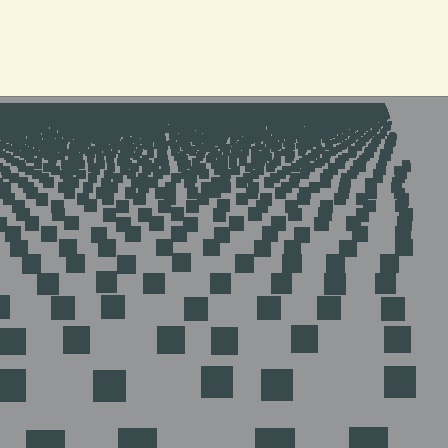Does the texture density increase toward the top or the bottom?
Density increases toward the top.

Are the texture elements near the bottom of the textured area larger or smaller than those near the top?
Larger. Near the bottom, elements are closer to the viewer and appear at a bigger on-screen size.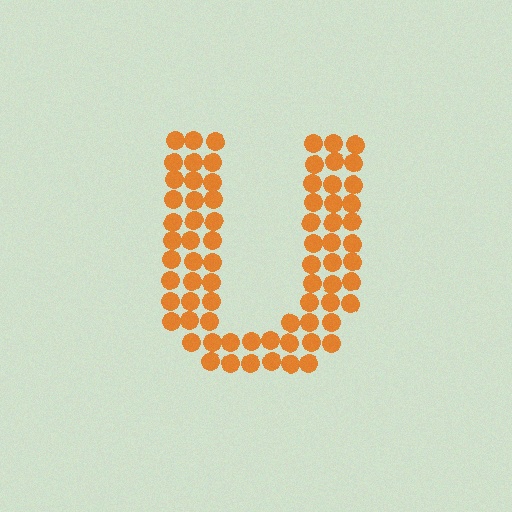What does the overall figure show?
The overall figure shows the letter U.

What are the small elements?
The small elements are circles.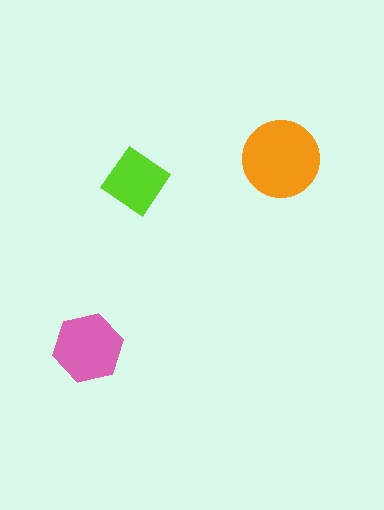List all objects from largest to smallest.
The orange circle, the pink hexagon, the lime diamond.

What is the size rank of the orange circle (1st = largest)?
1st.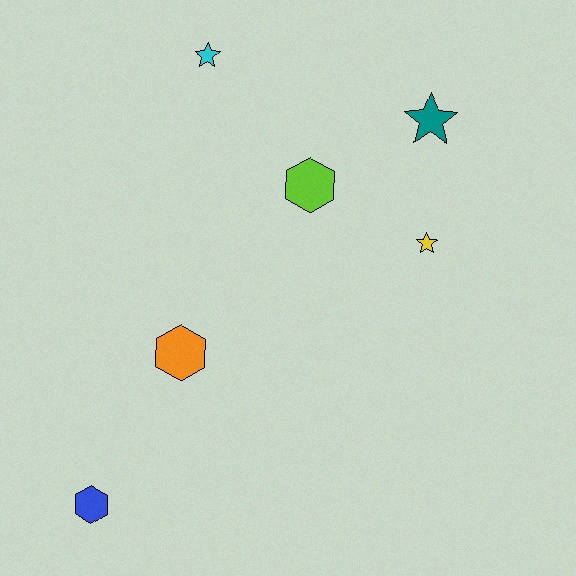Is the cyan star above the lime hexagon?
Yes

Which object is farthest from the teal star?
The blue hexagon is farthest from the teal star.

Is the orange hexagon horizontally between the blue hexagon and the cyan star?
Yes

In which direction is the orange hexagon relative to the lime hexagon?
The orange hexagon is below the lime hexagon.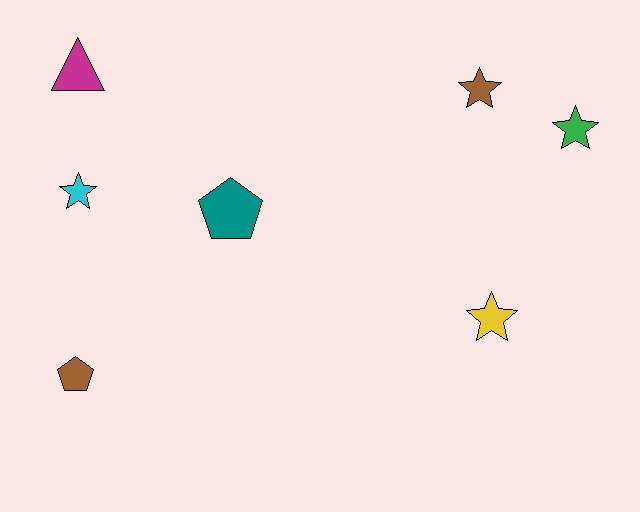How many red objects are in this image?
There are no red objects.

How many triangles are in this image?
There is 1 triangle.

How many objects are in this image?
There are 7 objects.